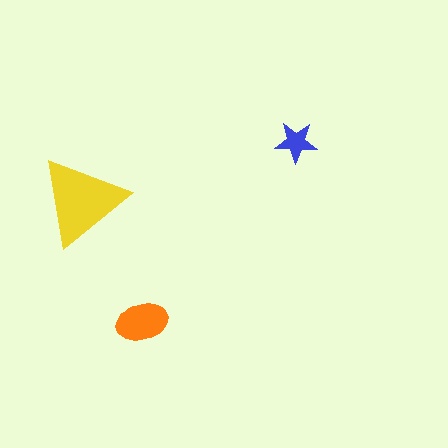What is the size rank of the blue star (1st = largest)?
3rd.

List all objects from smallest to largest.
The blue star, the orange ellipse, the yellow triangle.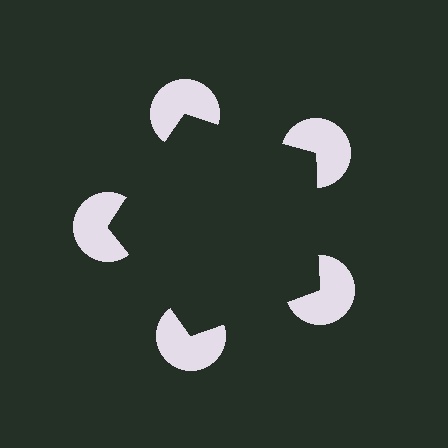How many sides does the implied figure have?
5 sides.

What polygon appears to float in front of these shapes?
An illusory pentagon — its edges are inferred from the aligned wedge cuts in the pac-man discs, not physically drawn.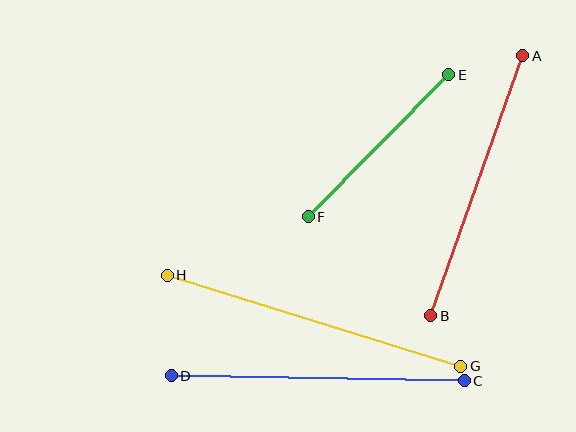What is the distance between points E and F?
The distance is approximately 200 pixels.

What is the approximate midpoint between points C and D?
The midpoint is at approximately (318, 378) pixels.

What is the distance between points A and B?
The distance is approximately 276 pixels.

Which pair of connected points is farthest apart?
Points G and H are farthest apart.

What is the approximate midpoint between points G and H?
The midpoint is at approximately (314, 321) pixels.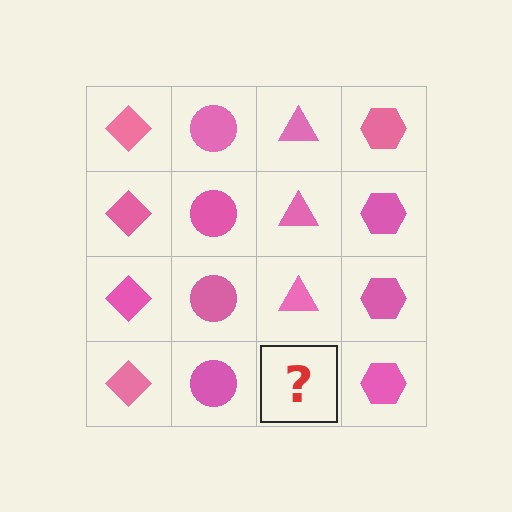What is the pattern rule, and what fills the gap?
The rule is that each column has a consistent shape. The gap should be filled with a pink triangle.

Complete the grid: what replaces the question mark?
The question mark should be replaced with a pink triangle.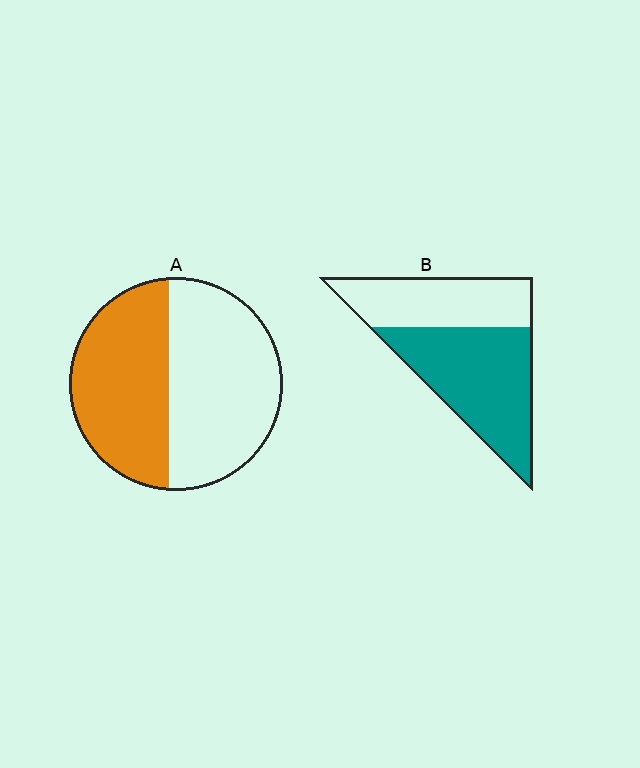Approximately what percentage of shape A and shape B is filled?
A is approximately 45% and B is approximately 60%.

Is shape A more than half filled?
No.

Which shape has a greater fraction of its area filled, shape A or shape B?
Shape B.